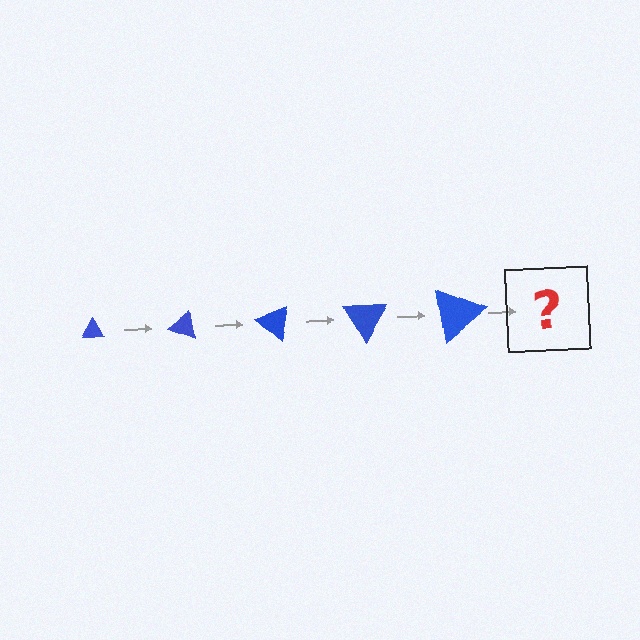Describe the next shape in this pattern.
It should be a triangle, larger than the previous one and rotated 100 degrees from the start.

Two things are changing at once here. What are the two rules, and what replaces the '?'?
The two rules are that the triangle grows larger each step and it rotates 20 degrees each step. The '?' should be a triangle, larger than the previous one and rotated 100 degrees from the start.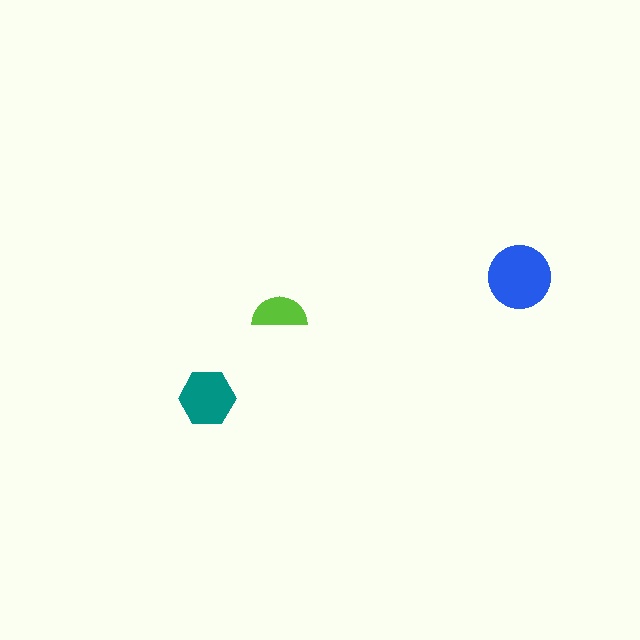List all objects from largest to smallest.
The blue circle, the teal hexagon, the lime semicircle.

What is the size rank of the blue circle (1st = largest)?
1st.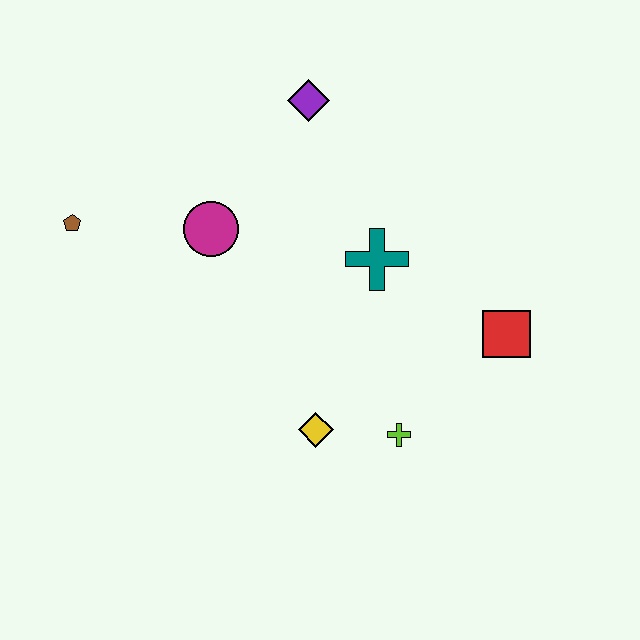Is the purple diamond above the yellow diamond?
Yes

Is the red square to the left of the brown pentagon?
No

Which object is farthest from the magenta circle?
The red square is farthest from the magenta circle.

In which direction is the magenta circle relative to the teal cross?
The magenta circle is to the left of the teal cross.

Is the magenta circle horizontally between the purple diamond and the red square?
No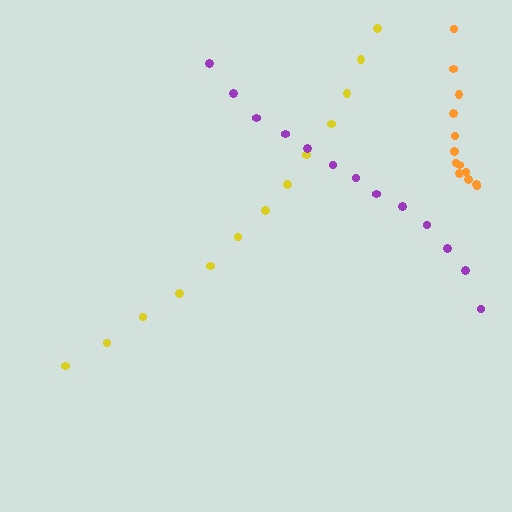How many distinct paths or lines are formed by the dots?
There are 3 distinct paths.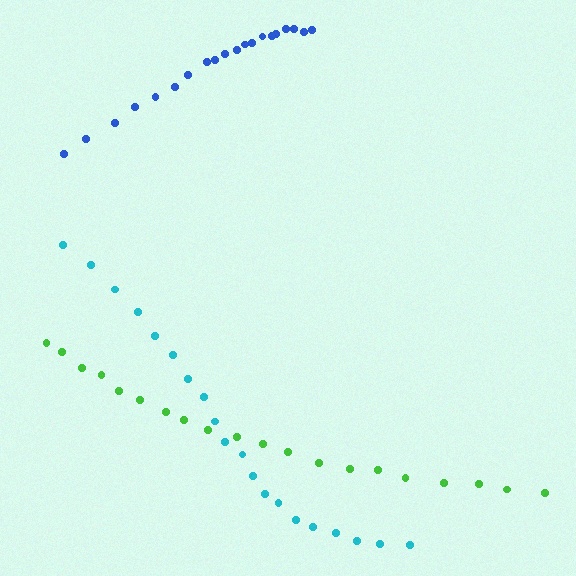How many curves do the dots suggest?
There are 3 distinct paths.